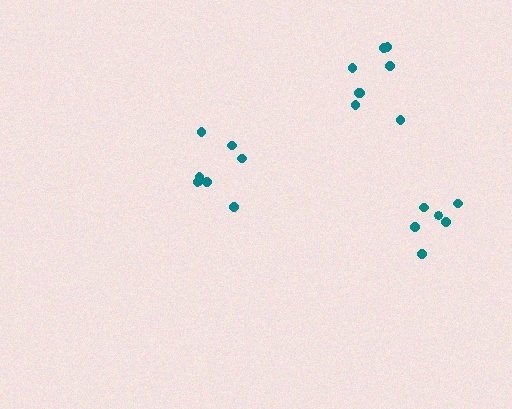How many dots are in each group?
Group 1: 8 dots, Group 2: 8 dots, Group 3: 6 dots (22 total).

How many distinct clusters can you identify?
There are 3 distinct clusters.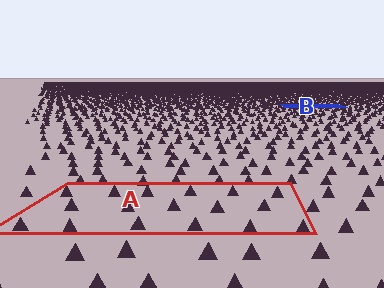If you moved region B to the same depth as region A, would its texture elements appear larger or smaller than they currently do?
They would appear larger. At a closer depth, the same texture elements are projected at a bigger on-screen size.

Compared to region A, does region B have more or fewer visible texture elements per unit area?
Region B has more texture elements per unit area — they are packed more densely because it is farther away.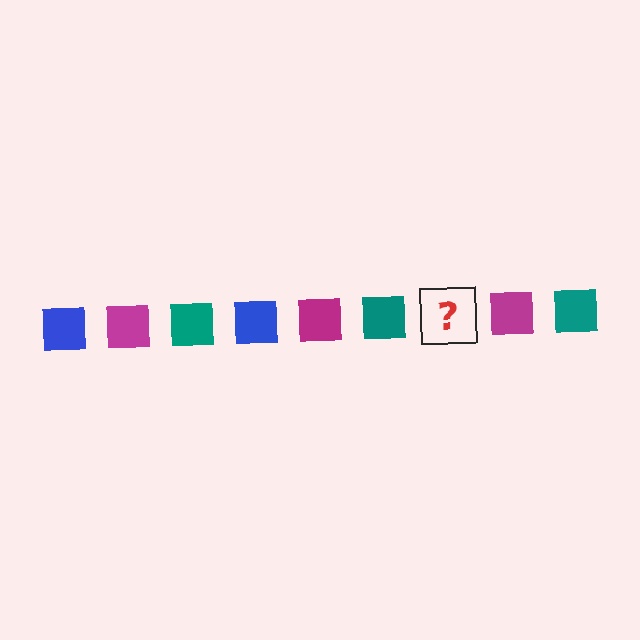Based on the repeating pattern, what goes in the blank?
The blank should be a blue square.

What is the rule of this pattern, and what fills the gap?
The rule is that the pattern cycles through blue, magenta, teal squares. The gap should be filled with a blue square.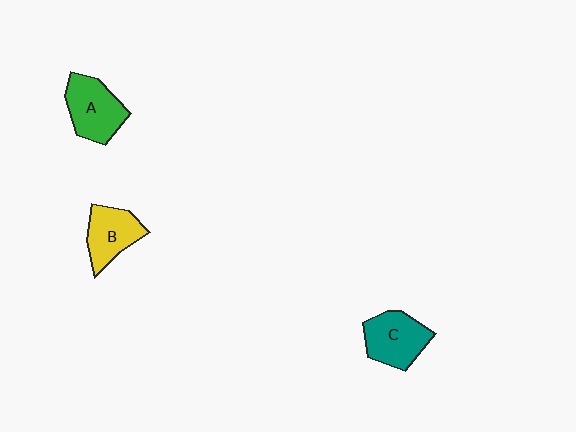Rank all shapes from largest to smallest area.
From largest to smallest: A (green), C (teal), B (yellow).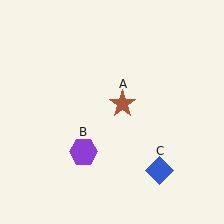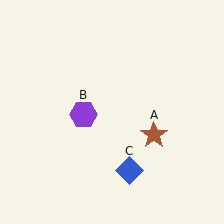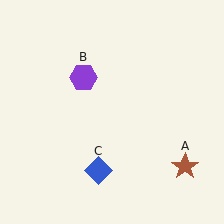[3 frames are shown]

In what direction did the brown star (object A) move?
The brown star (object A) moved down and to the right.